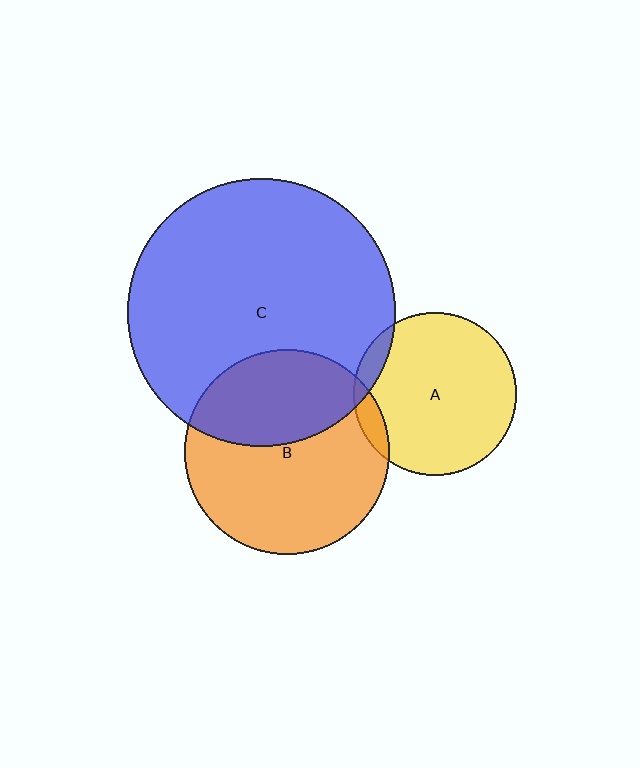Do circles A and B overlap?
Yes.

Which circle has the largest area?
Circle C (blue).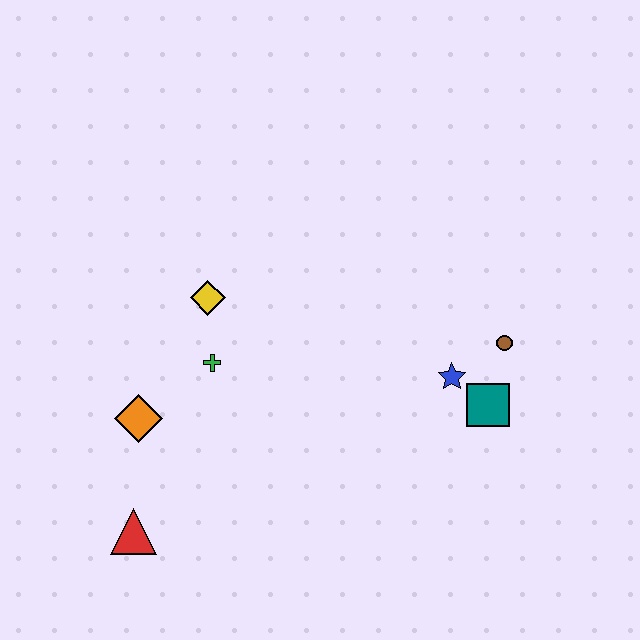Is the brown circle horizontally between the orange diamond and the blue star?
No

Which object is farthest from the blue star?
The red triangle is farthest from the blue star.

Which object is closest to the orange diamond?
The green cross is closest to the orange diamond.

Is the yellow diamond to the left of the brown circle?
Yes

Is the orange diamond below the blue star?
Yes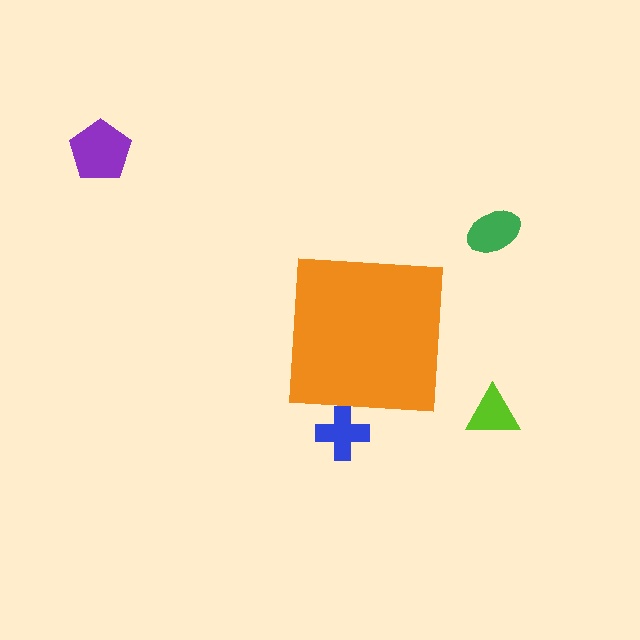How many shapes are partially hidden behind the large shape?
1 shape is partially hidden.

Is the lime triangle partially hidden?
No, the lime triangle is fully visible.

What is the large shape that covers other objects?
An orange square.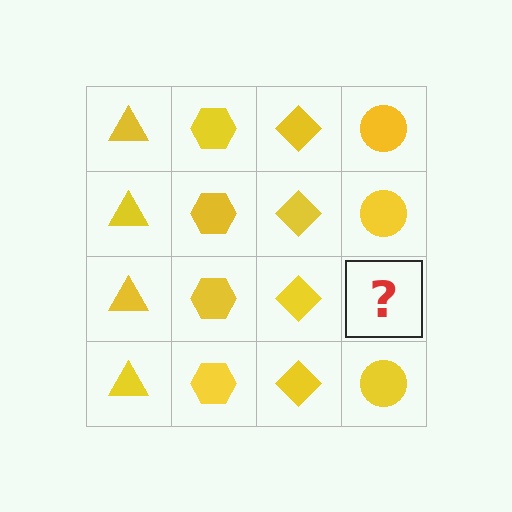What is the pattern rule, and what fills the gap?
The rule is that each column has a consistent shape. The gap should be filled with a yellow circle.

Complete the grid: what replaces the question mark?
The question mark should be replaced with a yellow circle.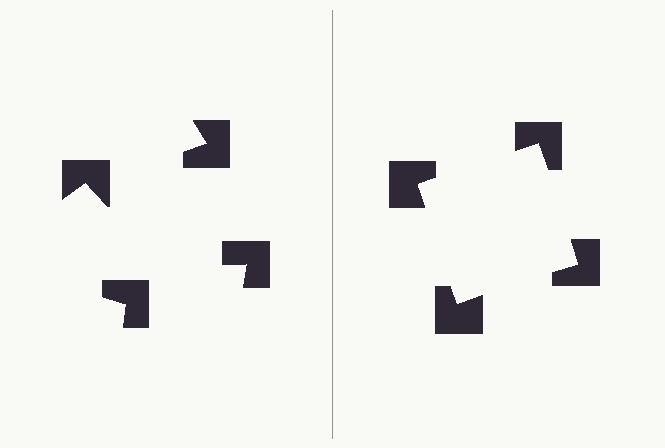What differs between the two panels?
The notched squares are positioned identically on both sides; only the wedge orientations differ. On the right they align to a square; on the left they are misaligned.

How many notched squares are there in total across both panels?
8 — 4 on each side.